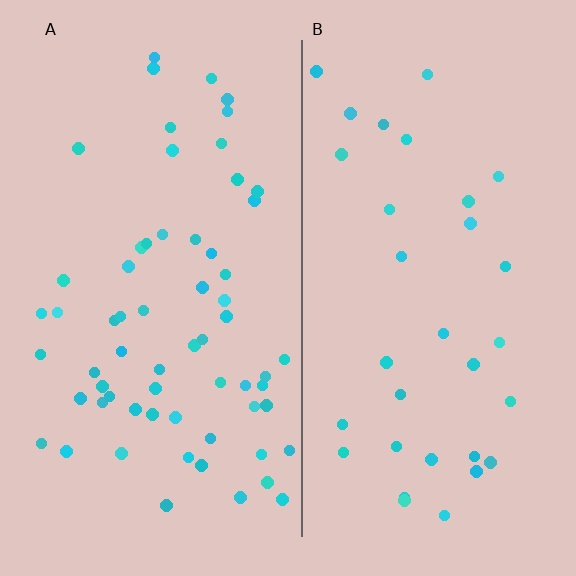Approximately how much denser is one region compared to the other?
Approximately 1.9× — region A over region B.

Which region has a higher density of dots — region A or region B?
A (the left).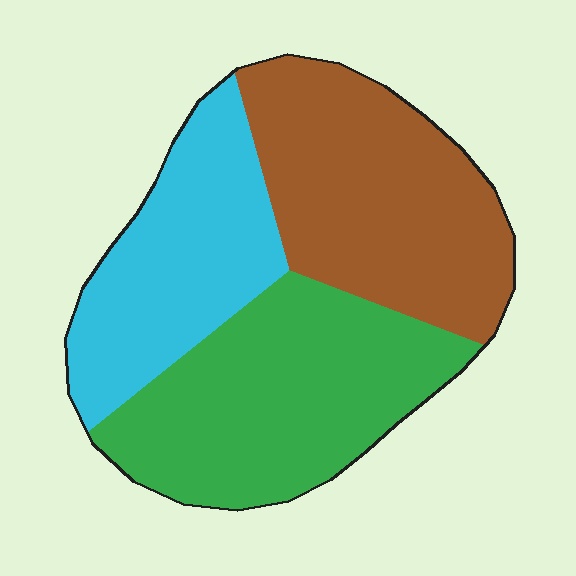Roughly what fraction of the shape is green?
Green takes up between a third and a half of the shape.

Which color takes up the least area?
Cyan, at roughly 25%.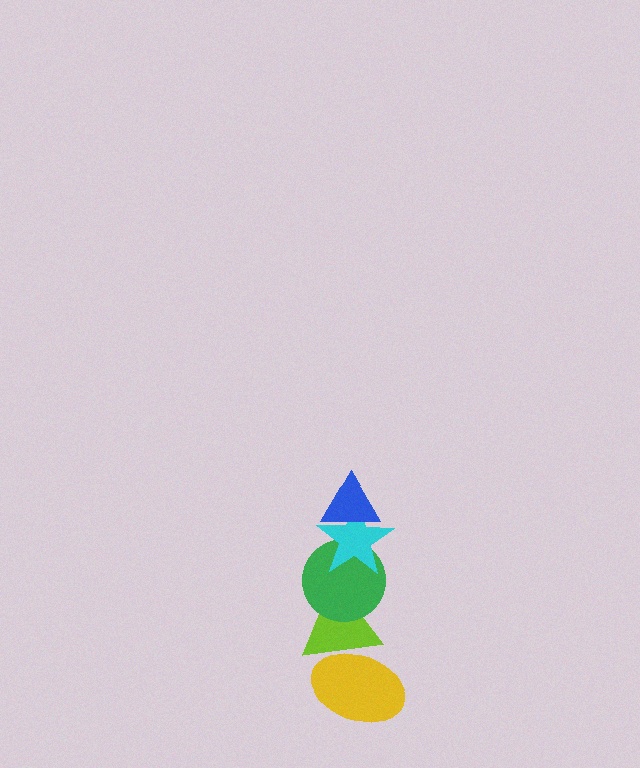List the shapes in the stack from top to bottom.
From top to bottom: the blue triangle, the cyan star, the green circle, the lime triangle, the yellow ellipse.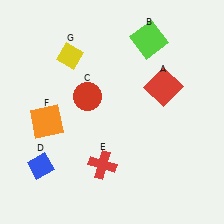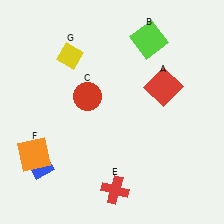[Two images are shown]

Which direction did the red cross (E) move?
The red cross (E) moved down.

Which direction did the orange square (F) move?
The orange square (F) moved down.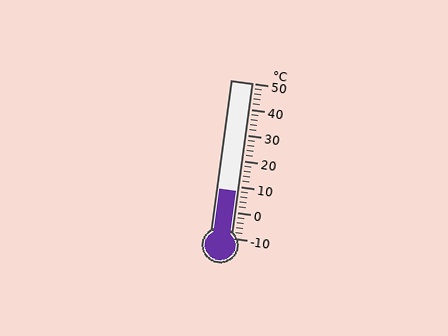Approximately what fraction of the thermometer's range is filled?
The thermometer is filled to approximately 30% of its range.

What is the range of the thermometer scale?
The thermometer scale ranges from -10°C to 50°C.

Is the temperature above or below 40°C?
The temperature is below 40°C.